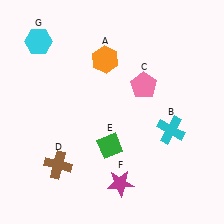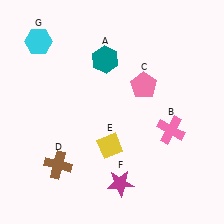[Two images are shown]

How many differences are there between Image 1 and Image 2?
There are 3 differences between the two images.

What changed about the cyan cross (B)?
In Image 1, B is cyan. In Image 2, it changed to pink.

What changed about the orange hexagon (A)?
In Image 1, A is orange. In Image 2, it changed to teal.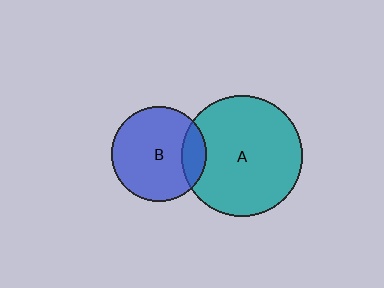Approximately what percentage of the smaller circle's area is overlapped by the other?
Approximately 15%.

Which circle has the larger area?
Circle A (teal).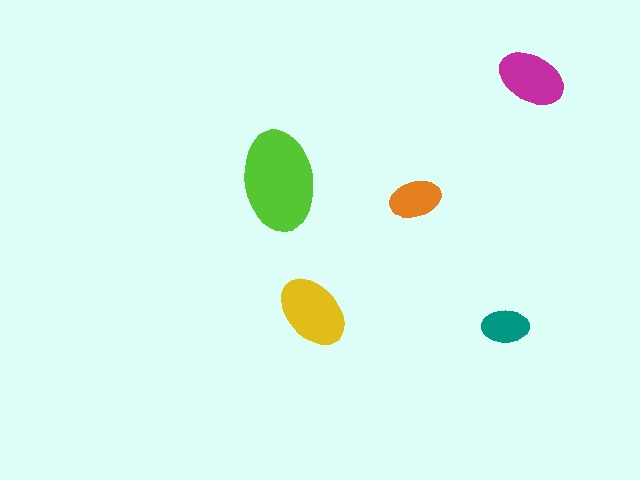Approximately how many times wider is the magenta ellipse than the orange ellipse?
About 1.5 times wider.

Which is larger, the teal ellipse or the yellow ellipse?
The yellow one.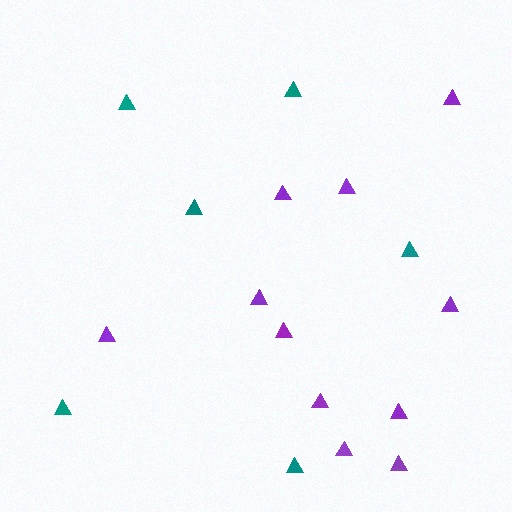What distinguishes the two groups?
There are 2 groups: one group of purple triangles (11) and one group of teal triangles (6).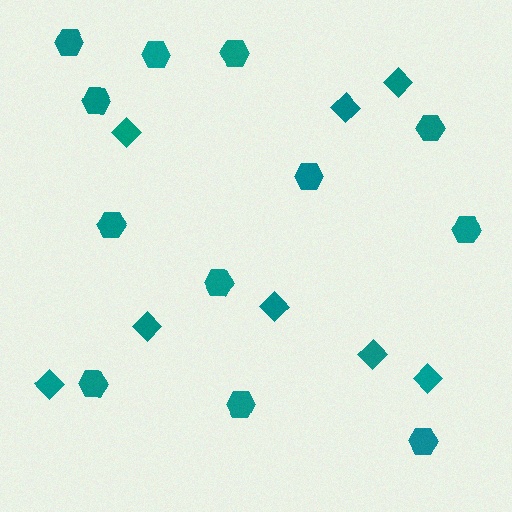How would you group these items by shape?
There are 2 groups: one group of hexagons (12) and one group of diamonds (8).